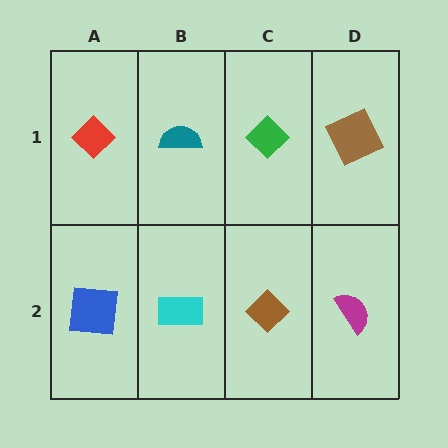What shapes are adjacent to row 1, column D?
A magenta semicircle (row 2, column D), a green diamond (row 1, column C).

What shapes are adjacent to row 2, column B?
A teal semicircle (row 1, column B), a blue square (row 2, column A), a brown diamond (row 2, column C).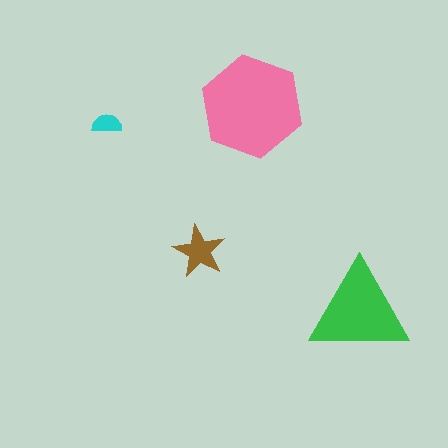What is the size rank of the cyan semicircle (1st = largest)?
4th.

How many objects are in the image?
There are 4 objects in the image.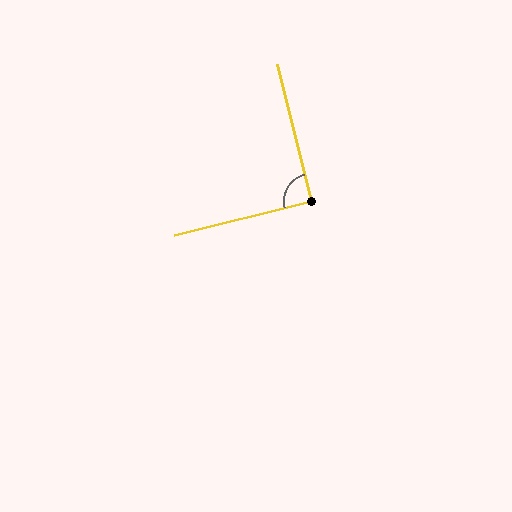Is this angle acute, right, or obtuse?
It is approximately a right angle.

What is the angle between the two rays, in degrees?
Approximately 90 degrees.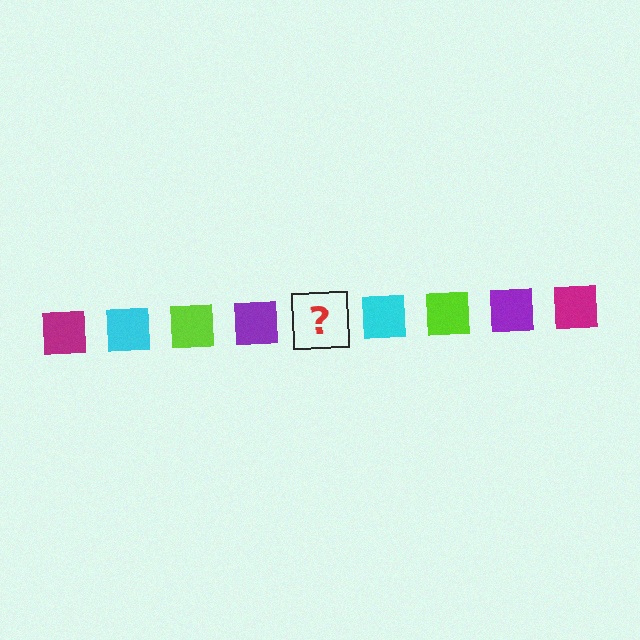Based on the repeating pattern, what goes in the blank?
The blank should be a magenta square.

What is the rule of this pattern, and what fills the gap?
The rule is that the pattern cycles through magenta, cyan, lime, purple squares. The gap should be filled with a magenta square.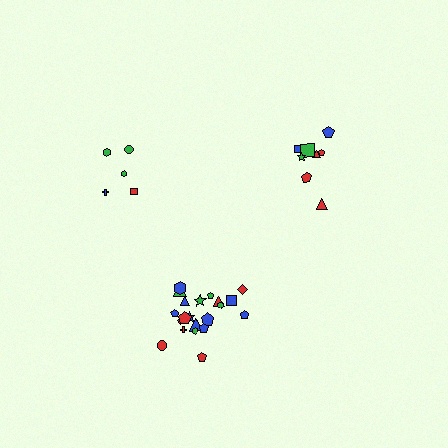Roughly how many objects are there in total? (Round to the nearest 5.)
Roughly 35 objects in total.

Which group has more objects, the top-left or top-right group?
The top-right group.